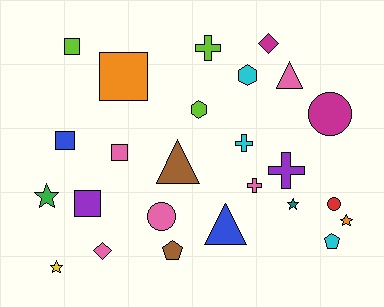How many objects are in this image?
There are 25 objects.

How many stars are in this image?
There are 4 stars.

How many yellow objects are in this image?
There is 1 yellow object.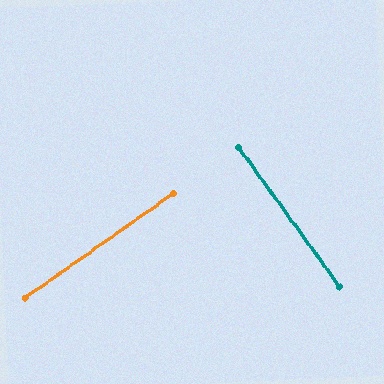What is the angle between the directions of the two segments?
Approximately 89 degrees.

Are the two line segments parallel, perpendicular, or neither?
Perpendicular — they meet at approximately 89°.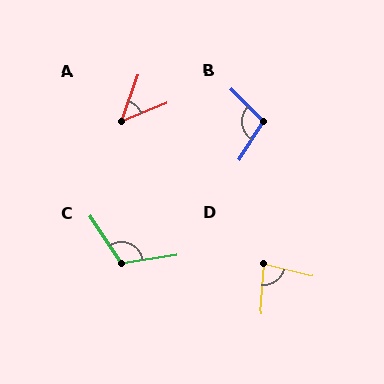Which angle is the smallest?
A, at approximately 49 degrees.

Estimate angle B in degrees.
Approximately 102 degrees.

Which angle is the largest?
C, at approximately 114 degrees.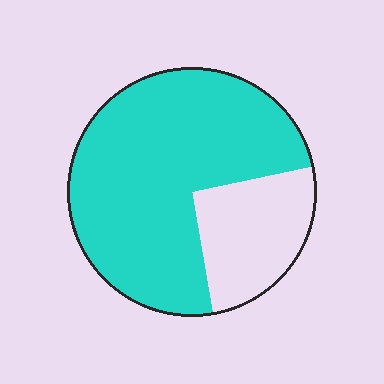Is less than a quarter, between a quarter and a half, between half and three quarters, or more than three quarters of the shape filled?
Between half and three quarters.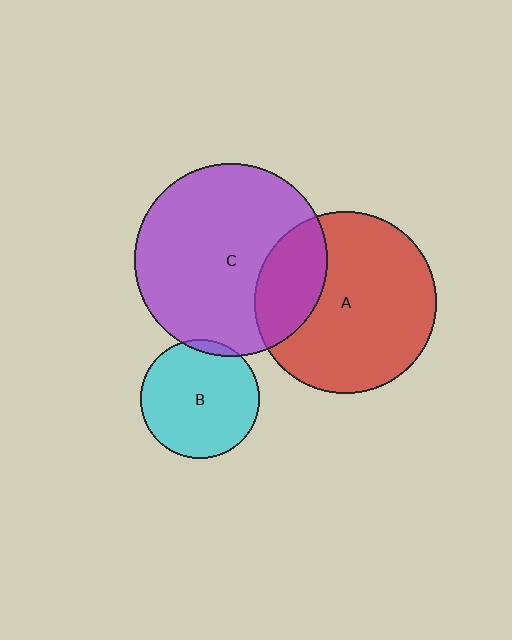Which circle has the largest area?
Circle C (purple).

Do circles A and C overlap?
Yes.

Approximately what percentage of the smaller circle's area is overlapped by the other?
Approximately 25%.